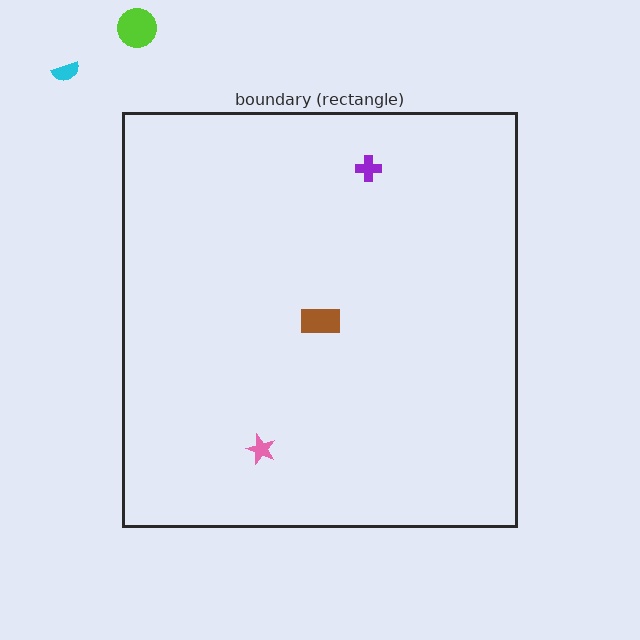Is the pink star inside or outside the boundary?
Inside.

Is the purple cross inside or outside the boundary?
Inside.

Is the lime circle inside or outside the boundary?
Outside.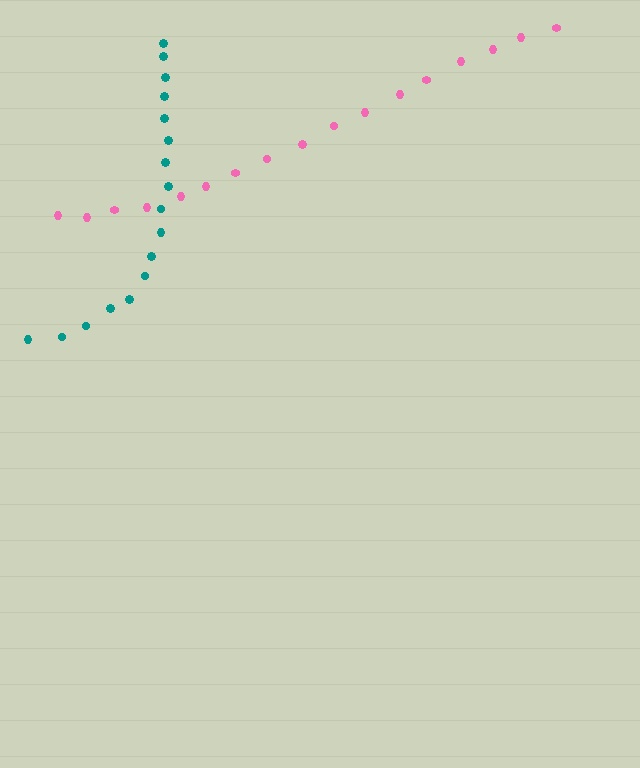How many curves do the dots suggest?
There are 2 distinct paths.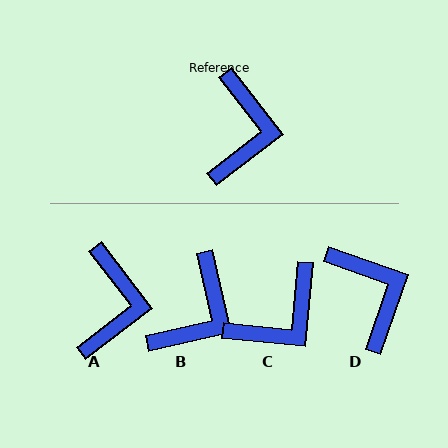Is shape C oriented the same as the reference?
No, it is off by about 43 degrees.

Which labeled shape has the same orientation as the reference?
A.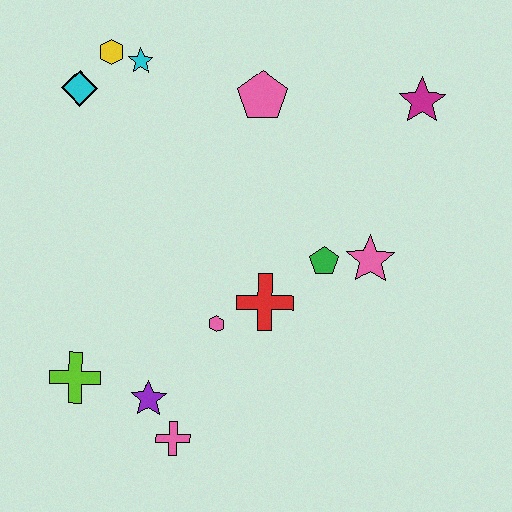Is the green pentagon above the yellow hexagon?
No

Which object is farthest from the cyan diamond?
The pink cross is farthest from the cyan diamond.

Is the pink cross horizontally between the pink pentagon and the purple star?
Yes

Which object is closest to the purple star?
The pink cross is closest to the purple star.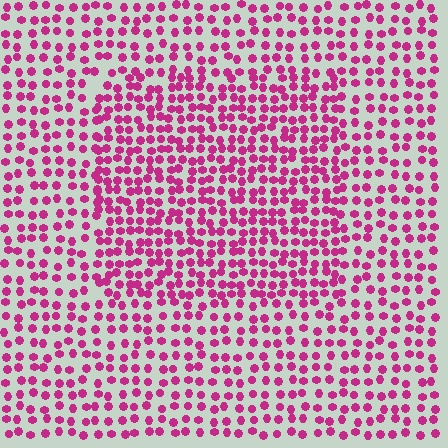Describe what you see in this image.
The image contains small magenta elements arranged at two different densities. A rectangle-shaped region is visible where the elements are more densely packed than the surrounding area.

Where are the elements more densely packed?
The elements are more densely packed inside the rectangle boundary.